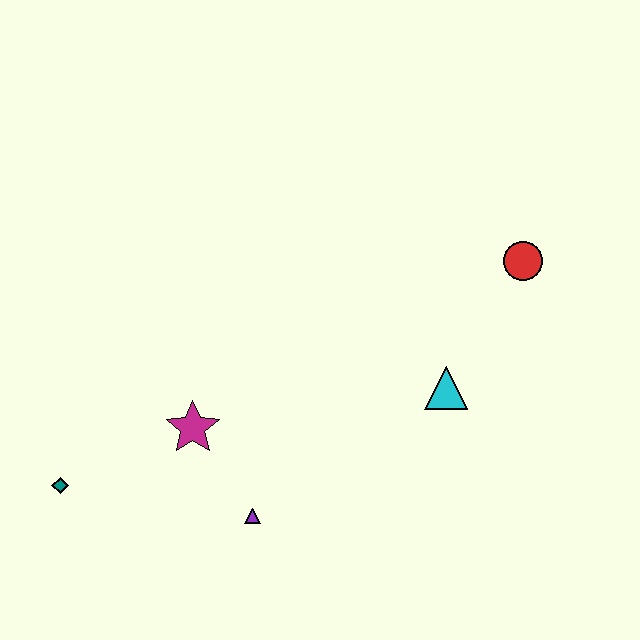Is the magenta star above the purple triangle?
Yes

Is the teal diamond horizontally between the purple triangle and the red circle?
No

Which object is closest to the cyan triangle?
The red circle is closest to the cyan triangle.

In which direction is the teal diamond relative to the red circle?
The teal diamond is to the left of the red circle.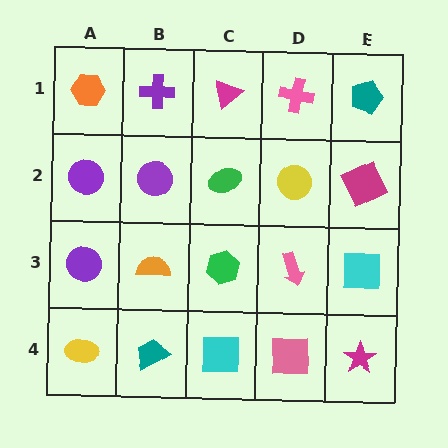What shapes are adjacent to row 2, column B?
A purple cross (row 1, column B), an orange semicircle (row 3, column B), a purple circle (row 2, column A), a green ellipse (row 2, column C).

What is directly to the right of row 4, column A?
A teal trapezoid.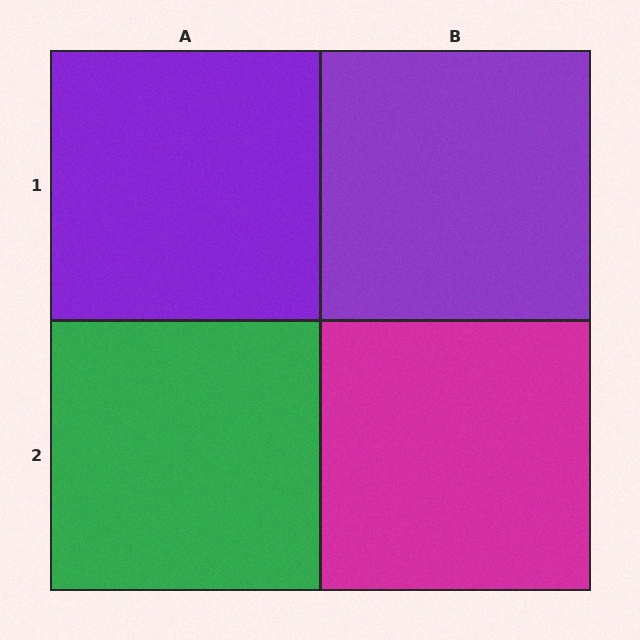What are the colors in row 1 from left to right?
Purple, purple.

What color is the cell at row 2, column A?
Green.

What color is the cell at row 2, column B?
Magenta.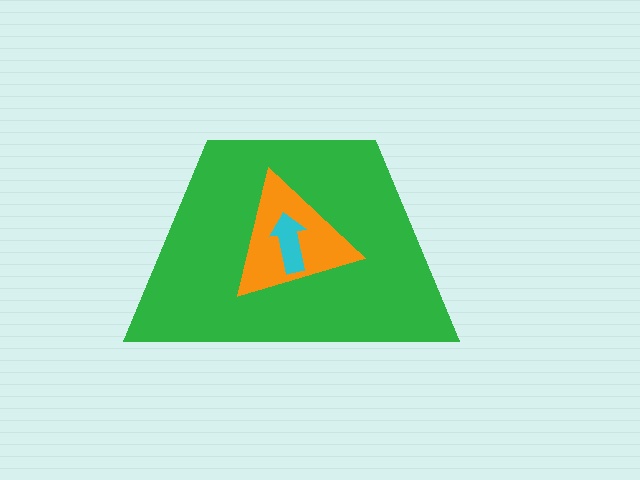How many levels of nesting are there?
3.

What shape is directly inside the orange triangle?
The cyan arrow.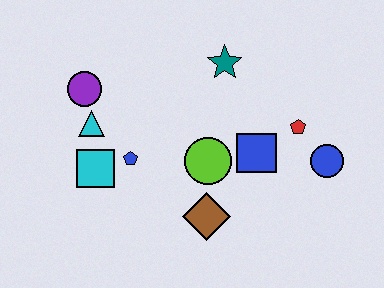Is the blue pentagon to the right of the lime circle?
No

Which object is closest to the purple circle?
The cyan triangle is closest to the purple circle.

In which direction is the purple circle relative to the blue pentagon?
The purple circle is above the blue pentagon.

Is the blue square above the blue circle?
Yes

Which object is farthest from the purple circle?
The blue circle is farthest from the purple circle.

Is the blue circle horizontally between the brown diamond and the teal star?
No